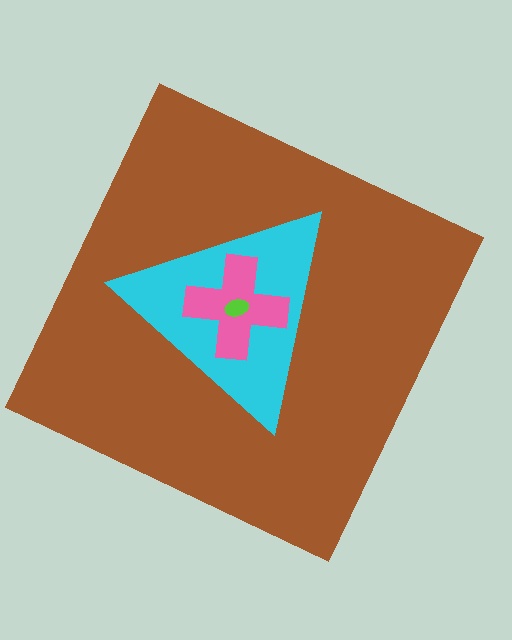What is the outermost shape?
The brown square.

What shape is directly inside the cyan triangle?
The pink cross.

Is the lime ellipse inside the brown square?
Yes.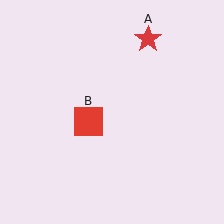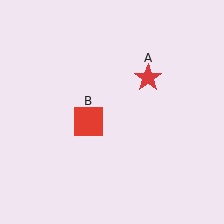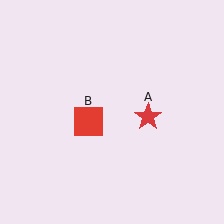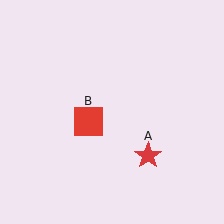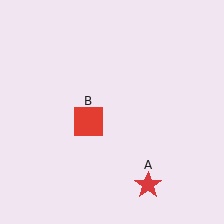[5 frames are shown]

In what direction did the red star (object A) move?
The red star (object A) moved down.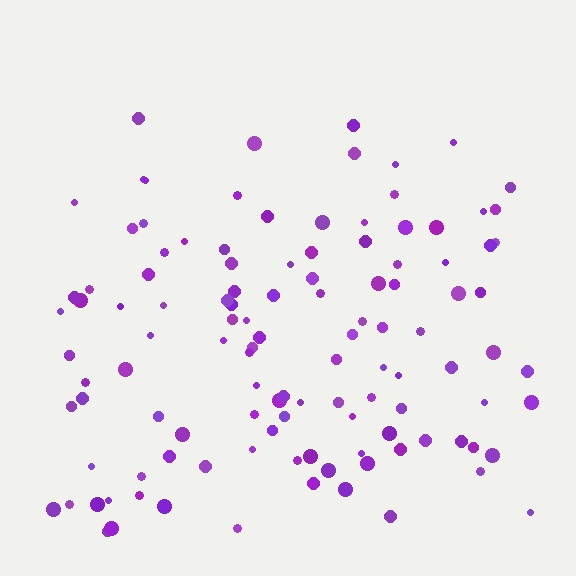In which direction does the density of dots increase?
From top to bottom, with the bottom side densest.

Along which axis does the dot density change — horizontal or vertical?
Vertical.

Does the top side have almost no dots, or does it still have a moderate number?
Still a moderate number, just noticeably fewer than the bottom.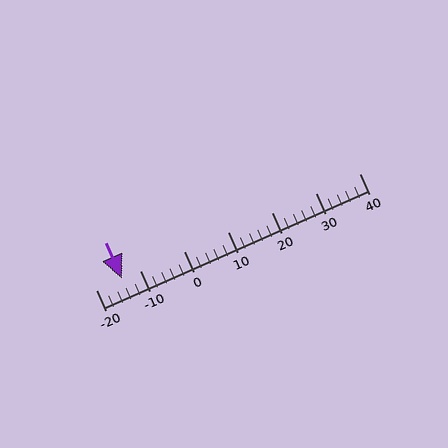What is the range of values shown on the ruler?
The ruler shows values from -20 to 40.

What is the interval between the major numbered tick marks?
The major tick marks are spaced 10 units apart.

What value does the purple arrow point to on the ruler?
The purple arrow points to approximately -14.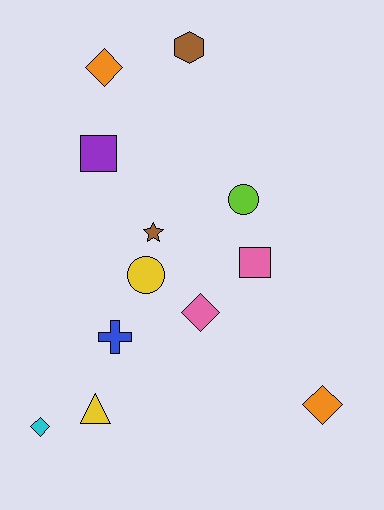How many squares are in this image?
There are 2 squares.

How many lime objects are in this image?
There is 1 lime object.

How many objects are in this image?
There are 12 objects.